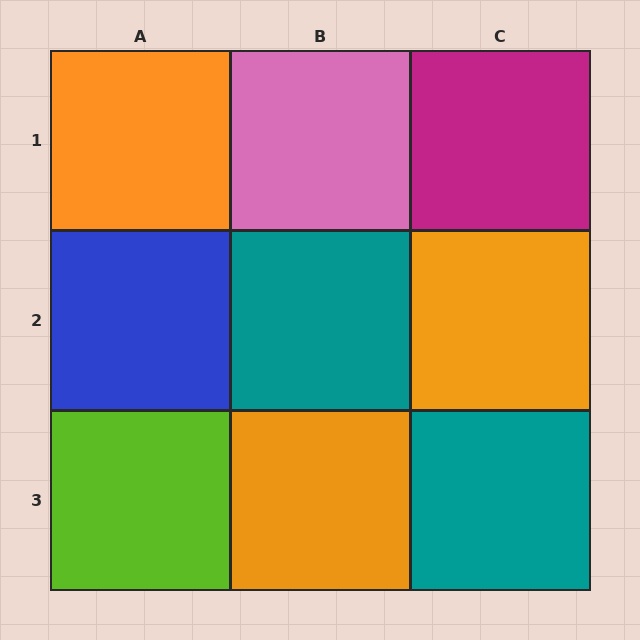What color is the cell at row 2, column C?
Orange.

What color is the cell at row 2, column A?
Blue.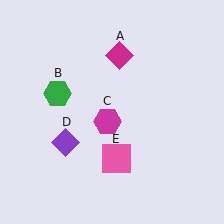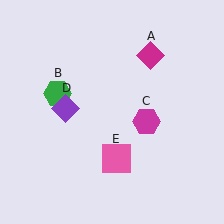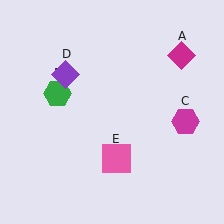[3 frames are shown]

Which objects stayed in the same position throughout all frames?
Green hexagon (object B) and pink square (object E) remained stationary.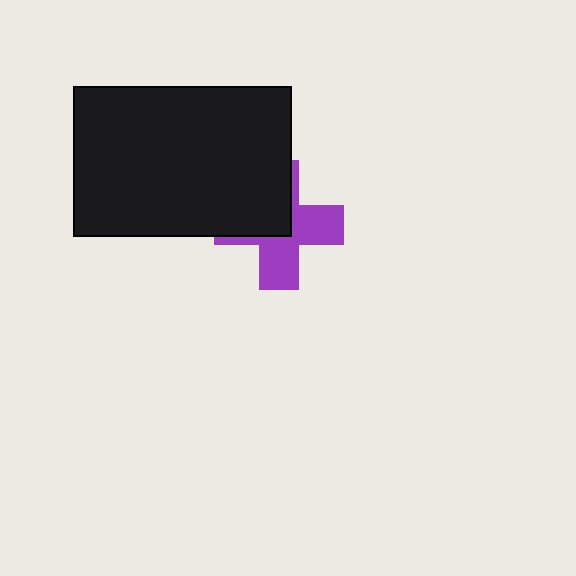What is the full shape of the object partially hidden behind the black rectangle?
The partially hidden object is a purple cross.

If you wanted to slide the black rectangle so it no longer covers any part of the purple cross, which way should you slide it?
Slide it toward the upper-left — that is the most direct way to separate the two shapes.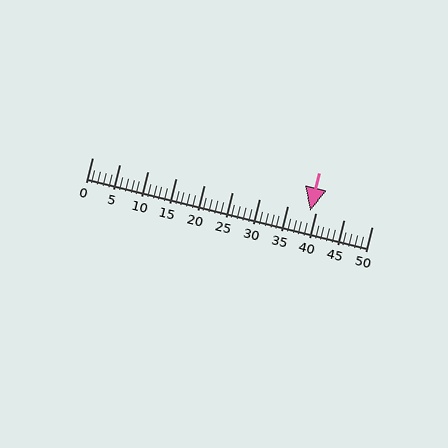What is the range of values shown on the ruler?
The ruler shows values from 0 to 50.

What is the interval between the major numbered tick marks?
The major tick marks are spaced 5 units apart.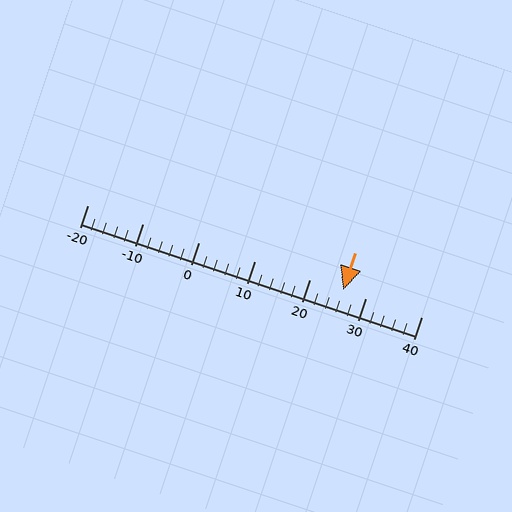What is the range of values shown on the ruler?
The ruler shows values from -20 to 40.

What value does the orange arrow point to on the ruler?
The orange arrow points to approximately 26.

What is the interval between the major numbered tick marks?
The major tick marks are spaced 10 units apart.